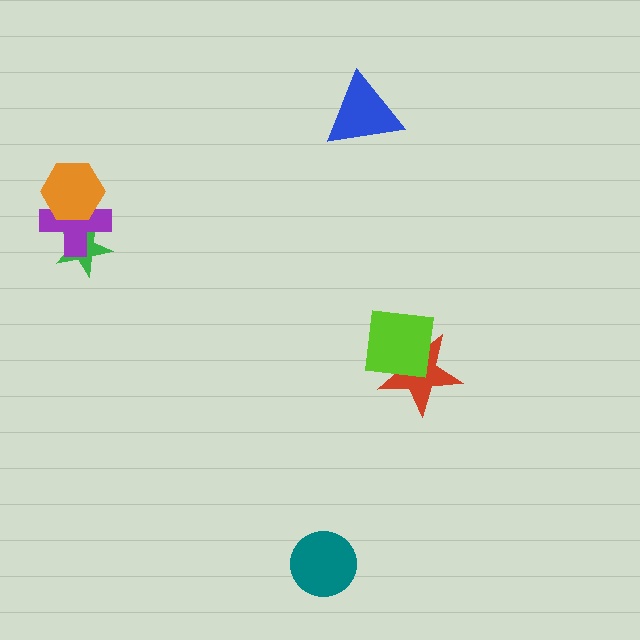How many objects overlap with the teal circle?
0 objects overlap with the teal circle.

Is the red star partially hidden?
Yes, it is partially covered by another shape.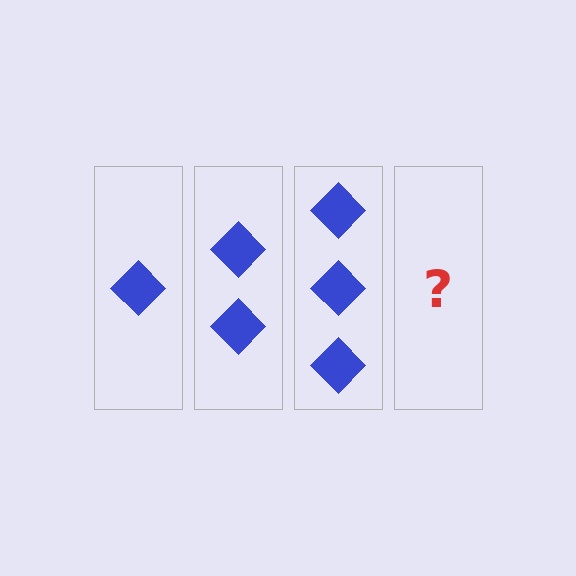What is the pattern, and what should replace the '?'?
The pattern is that each step adds one more diamond. The '?' should be 4 diamonds.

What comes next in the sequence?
The next element should be 4 diamonds.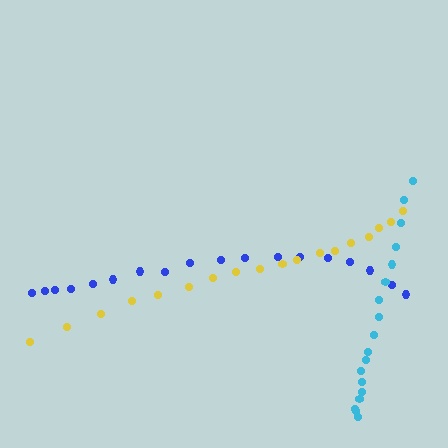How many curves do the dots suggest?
There are 3 distinct paths.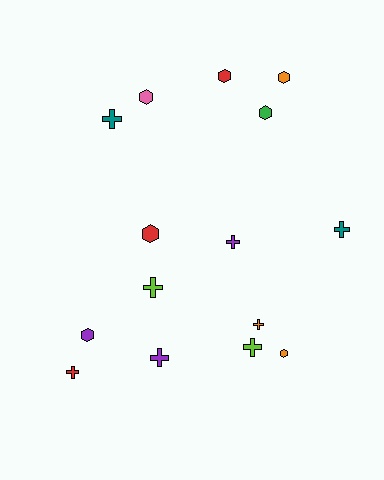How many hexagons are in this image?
There are 7 hexagons.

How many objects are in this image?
There are 15 objects.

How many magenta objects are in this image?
There are no magenta objects.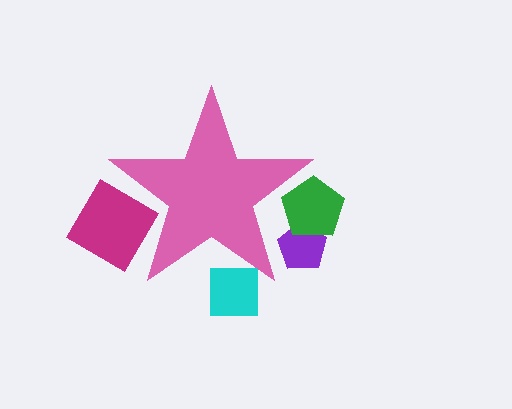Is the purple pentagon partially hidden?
Yes, the purple pentagon is partially hidden behind the pink star.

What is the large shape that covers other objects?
A pink star.